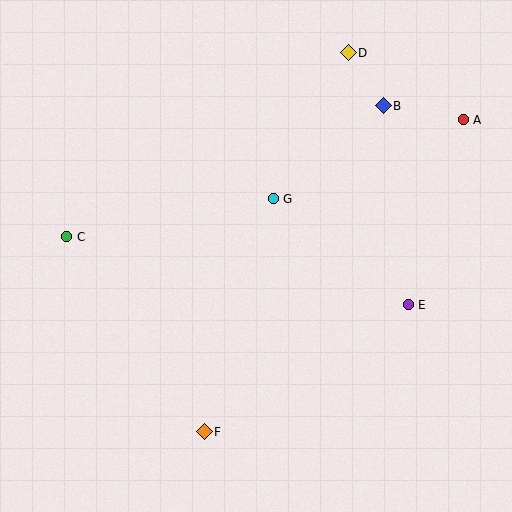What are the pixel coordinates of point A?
Point A is at (463, 119).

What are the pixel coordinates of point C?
Point C is at (67, 237).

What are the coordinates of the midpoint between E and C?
The midpoint between E and C is at (238, 271).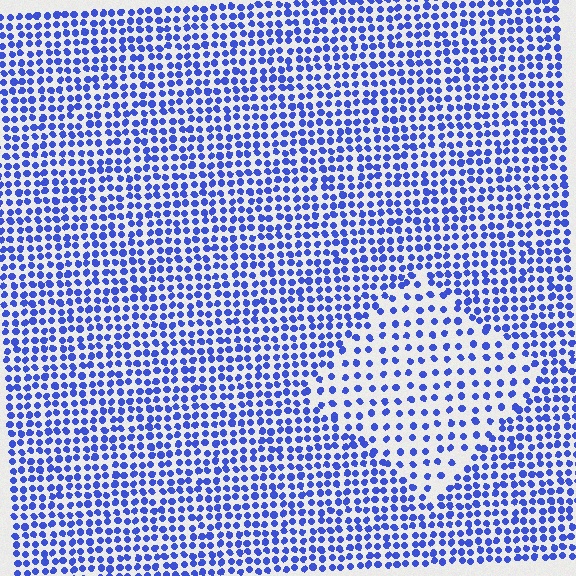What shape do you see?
I see a diamond.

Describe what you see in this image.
The image contains small blue elements arranged at two different densities. A diamond-shaped region is visible where the elements are less densely packed than the surrounding area.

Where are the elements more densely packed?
The elements are more densely packed outside the diamond boundary.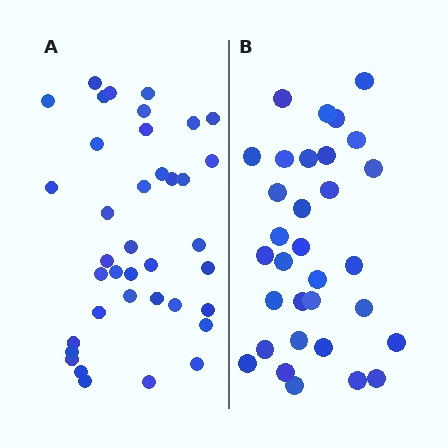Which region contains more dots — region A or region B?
Region A (the left region) has more dots.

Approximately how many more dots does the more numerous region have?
Region A has about 6 more dots than region B.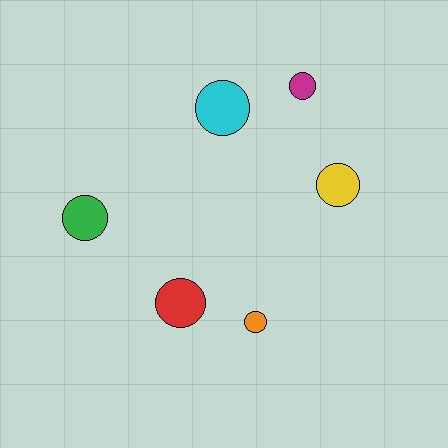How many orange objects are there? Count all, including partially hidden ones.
There is 1 orange object.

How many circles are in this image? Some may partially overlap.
There are 6 circles.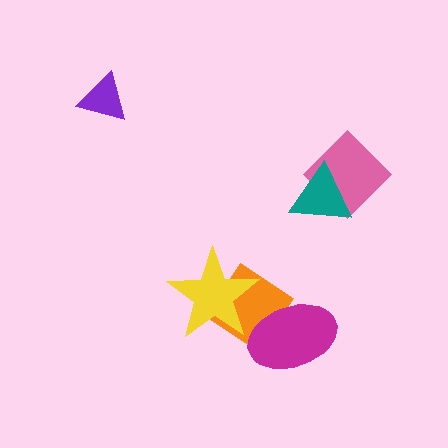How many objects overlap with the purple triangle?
0 objects overlap with the purple triangle.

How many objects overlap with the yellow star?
1 object overlaps with the yellow star.